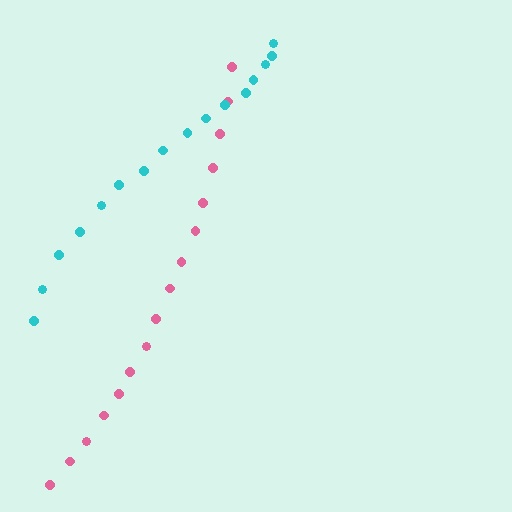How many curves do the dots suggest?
There are 2 distinct paths.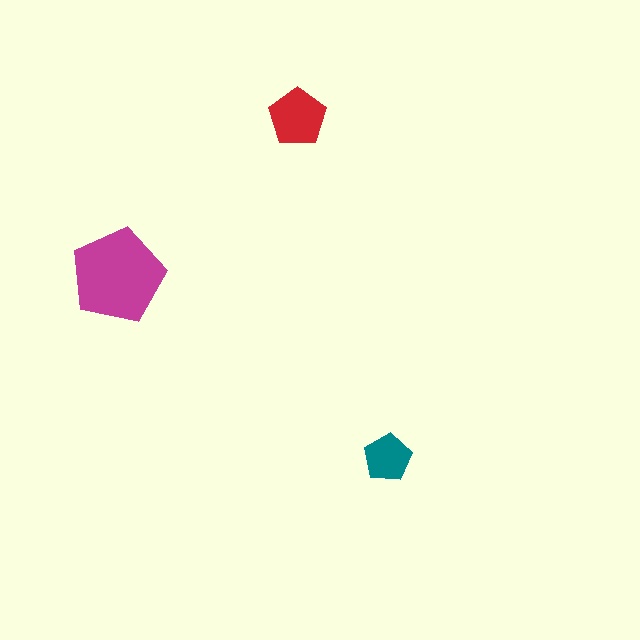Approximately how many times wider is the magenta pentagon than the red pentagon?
About 1.5 times wider.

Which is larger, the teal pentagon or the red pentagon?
The red one.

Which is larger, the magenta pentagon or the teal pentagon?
The magenta one.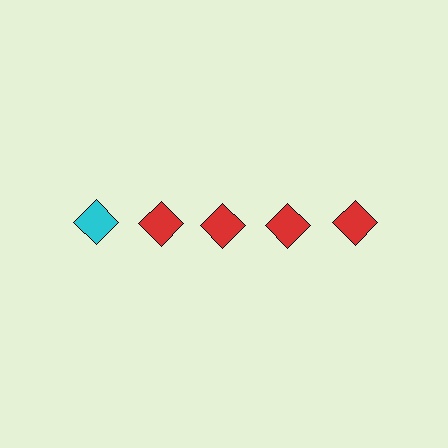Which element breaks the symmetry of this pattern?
The cyan diamond in the top row, leftmost column breaks the symmetry. All other shapes are red diamonds.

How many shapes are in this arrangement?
There are 5 shapes arranged in a grid pattern.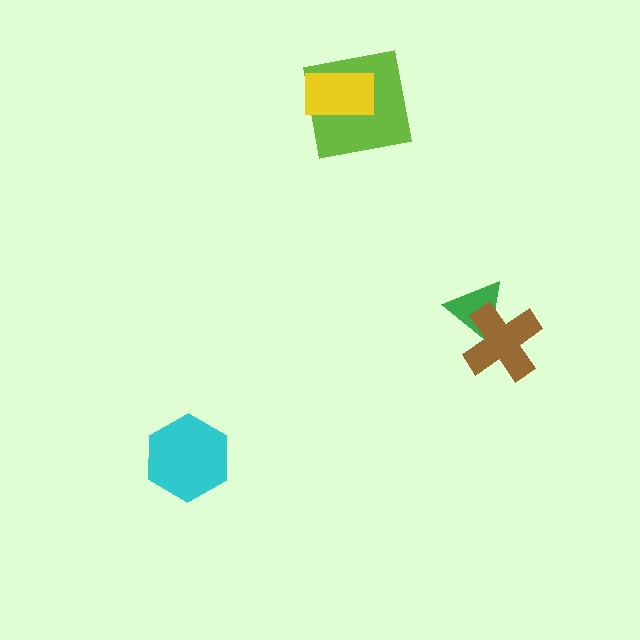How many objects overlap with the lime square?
1 object overlaps with the lime square.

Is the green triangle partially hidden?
Yes, it is partially covered by another shape.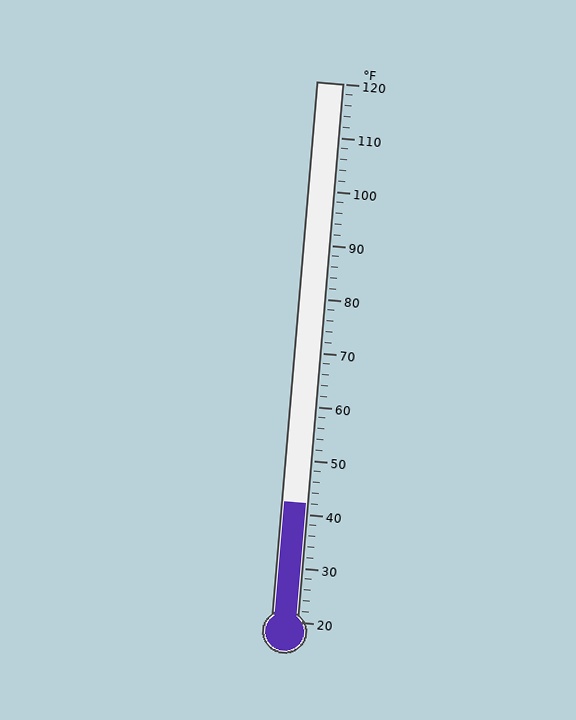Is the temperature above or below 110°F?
The temperature is below 110°F.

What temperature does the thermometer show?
The thermometer shows approximately 42°F.